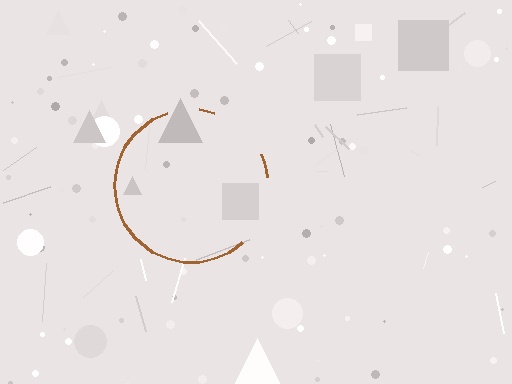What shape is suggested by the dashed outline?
The dashed outline suggests a circle.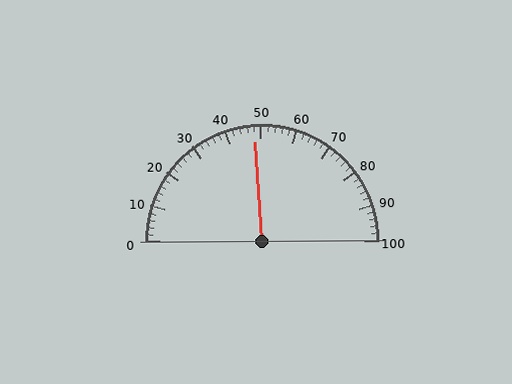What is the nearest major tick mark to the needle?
The nearest major tick mark is 50.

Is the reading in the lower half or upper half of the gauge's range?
The reading is in the lower half of the range (0 to 100).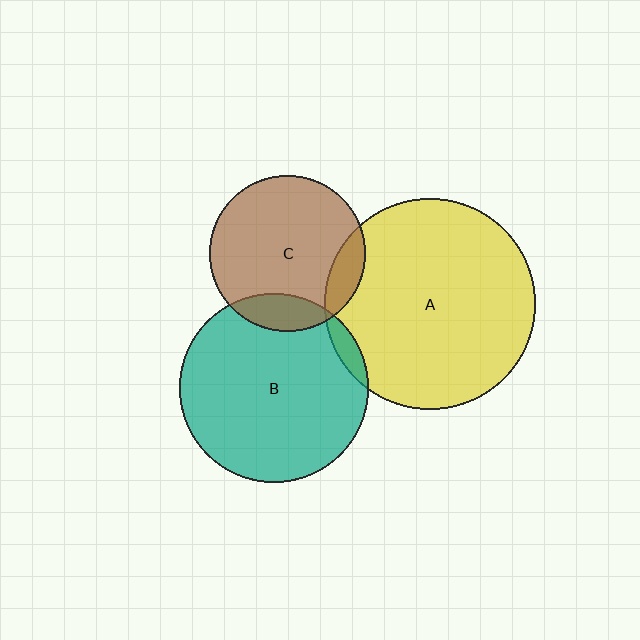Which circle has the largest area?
Circle A (yellow).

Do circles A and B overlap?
Yes.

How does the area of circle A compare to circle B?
Approximately 1.2 times.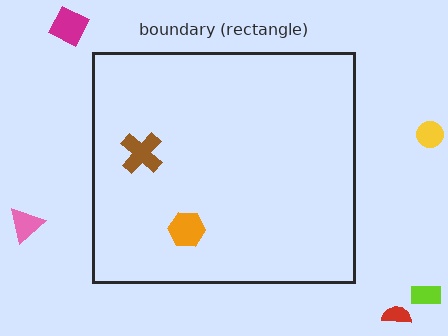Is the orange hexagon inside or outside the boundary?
Inside.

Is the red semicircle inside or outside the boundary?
Outside.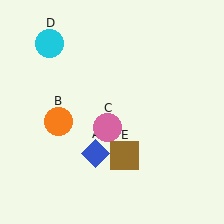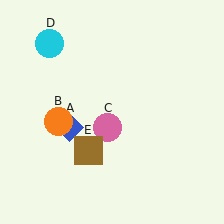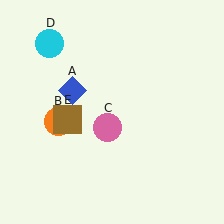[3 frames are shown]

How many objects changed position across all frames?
2 objects changed position: blue diamond (object A), brown square (object E).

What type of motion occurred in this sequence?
The blue diamond (object A), brown square (object E) rotated clockwise around the center of the scene.